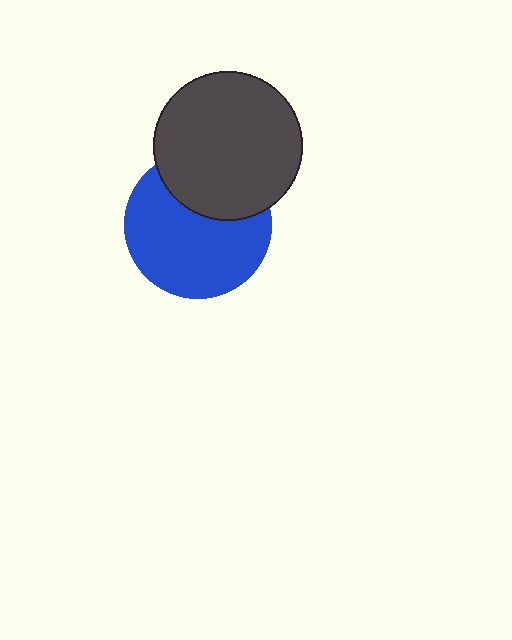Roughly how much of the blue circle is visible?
Most of it is visible (roughly 68%).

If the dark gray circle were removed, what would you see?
You would see the complete blue circle.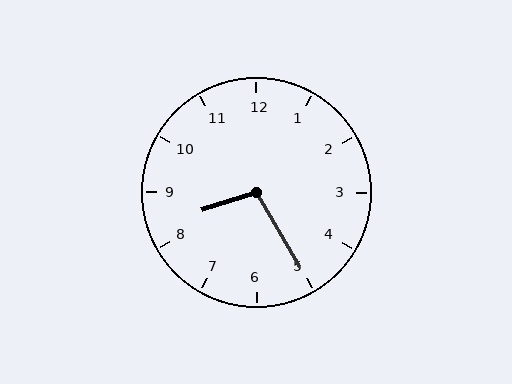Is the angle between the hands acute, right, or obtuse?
It is obtuse.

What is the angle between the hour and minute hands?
Approximately 102 degrees.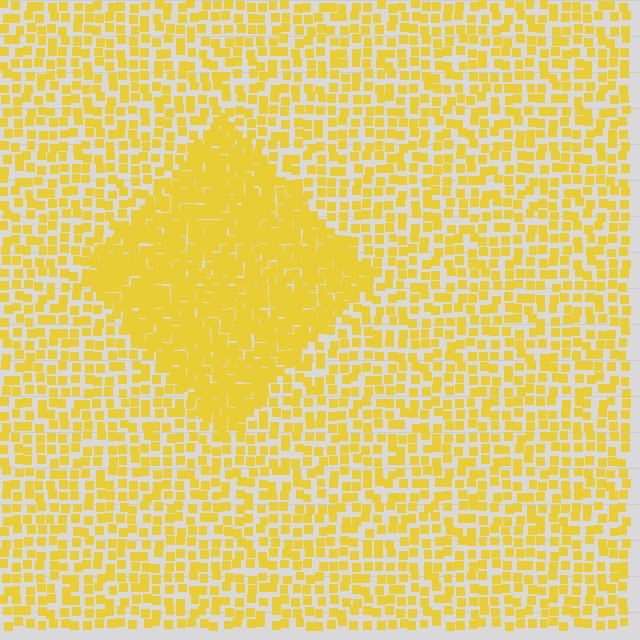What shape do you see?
I see a diamond.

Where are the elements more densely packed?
The elements are more densely packed inside the diamond boundary.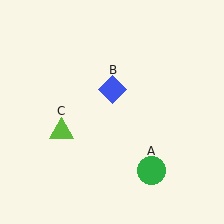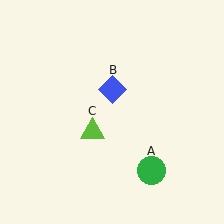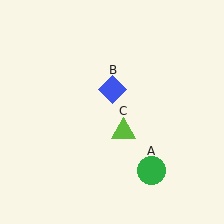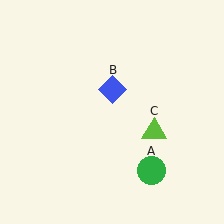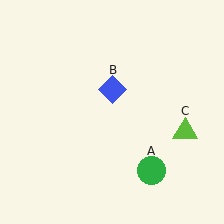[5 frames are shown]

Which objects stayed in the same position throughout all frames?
Green circle (object A) and blue diamond (object B) remained stationary.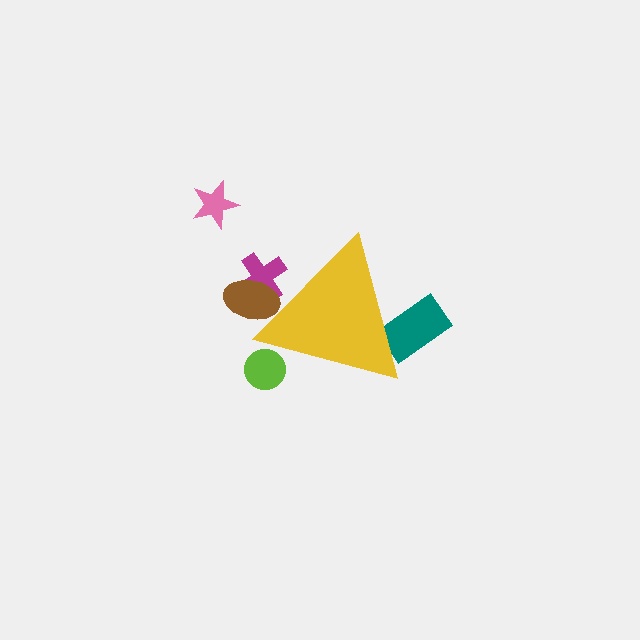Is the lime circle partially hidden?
Yes, the lime circle is partially hidden behind the yellow triangle.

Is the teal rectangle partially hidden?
Yes, the teal rectangle is partially hidden behind the yellow triangle.